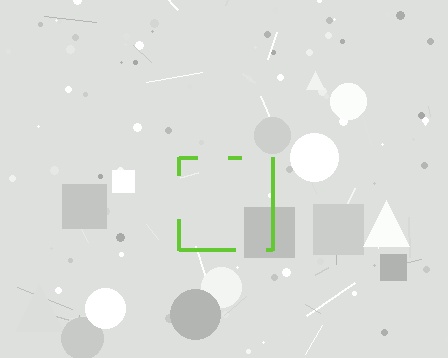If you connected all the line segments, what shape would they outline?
They would outline a square.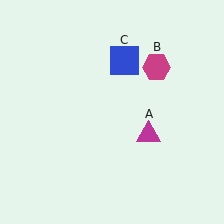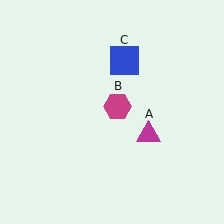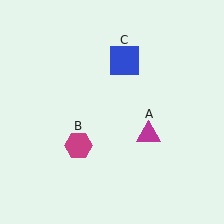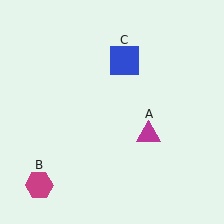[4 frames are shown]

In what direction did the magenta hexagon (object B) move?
The magenta hexagon (object B) moved down and to the left.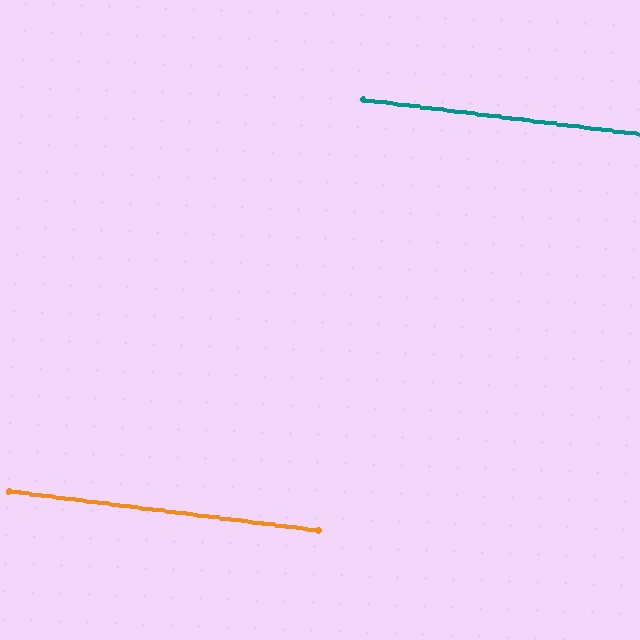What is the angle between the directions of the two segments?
Approximately 0 degrees.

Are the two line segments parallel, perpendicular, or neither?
Parallel — their directions differ by only 0.1°.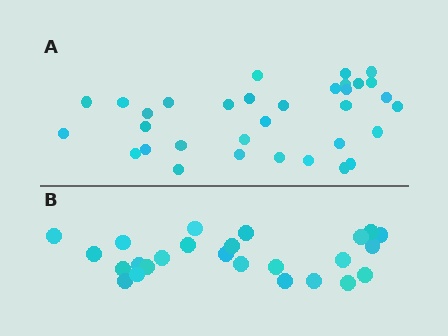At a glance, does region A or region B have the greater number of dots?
Region A (the top region) has more dots.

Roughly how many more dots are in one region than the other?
Region A has roughly 8 or so more dots than region B.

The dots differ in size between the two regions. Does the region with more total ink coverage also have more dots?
No. Region B has more total ink coverage because its dots are larger, but region A actually contains more individual dots. Total area can be misleading — the number of items is what matters here.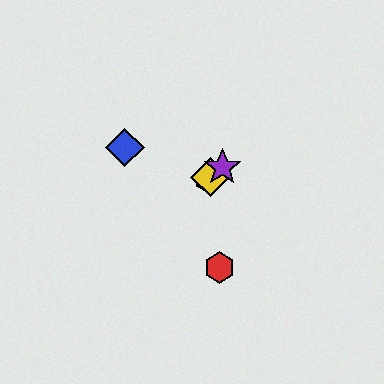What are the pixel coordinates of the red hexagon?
The red hexagon is at (220, 267).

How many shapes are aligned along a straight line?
3 shapes (the green hexagon, the yellow diamond, the purple star) are aligned along a straight line.